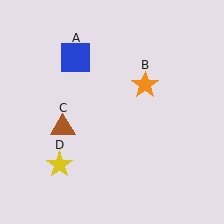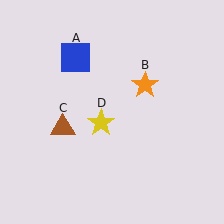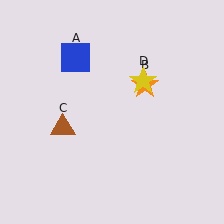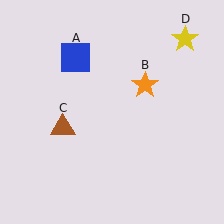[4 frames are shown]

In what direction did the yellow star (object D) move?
The yellow star (object D) moved up and to the right.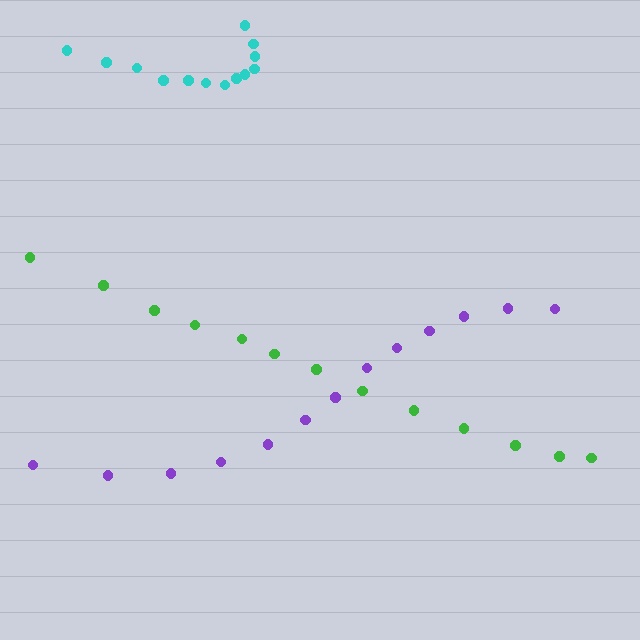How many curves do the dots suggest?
There are 3 distinct paths.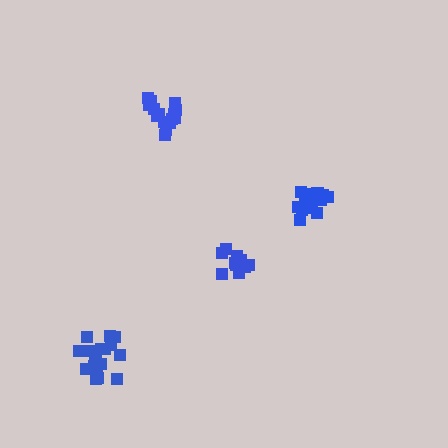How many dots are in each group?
Group 1: 13 dots, Group 2: 15 dots, Group 3: 18 dots, Group 4: 16 dots (62 total).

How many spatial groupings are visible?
There are 4 spatial groupings.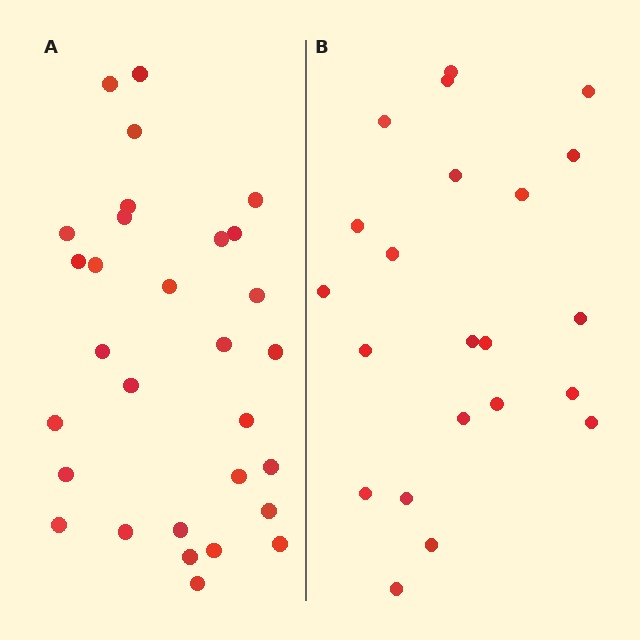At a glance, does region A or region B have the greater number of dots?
Region A (the left region) has more dots.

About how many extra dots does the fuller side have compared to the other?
Region A has roughly 8 or so more dots than region B.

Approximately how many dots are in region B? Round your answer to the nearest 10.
About 20 dots. (The exact count is 22, which rounds to 20.)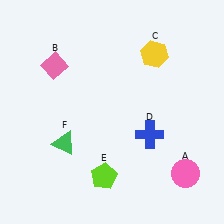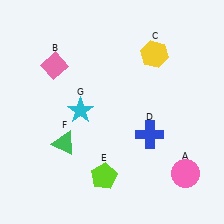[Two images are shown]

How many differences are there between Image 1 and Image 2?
There is 1 difference between the two images.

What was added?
A cyan star (G) was added in Image 2.